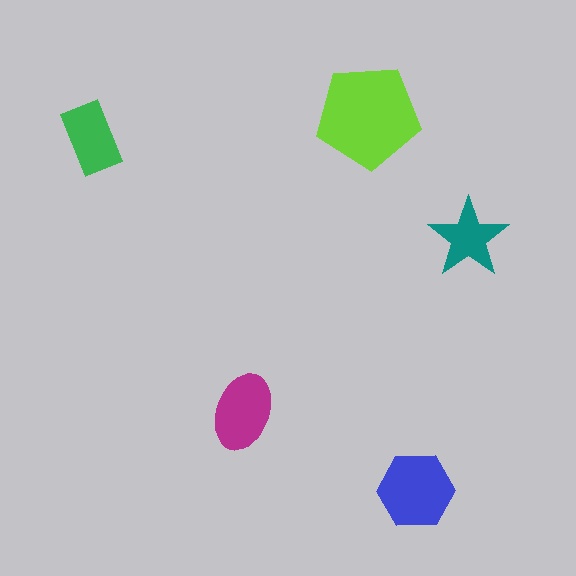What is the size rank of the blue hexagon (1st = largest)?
2nd.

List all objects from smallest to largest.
The teal star, the green rectangle, the magenta ellipse, the blue hexagon, the lime pentagon.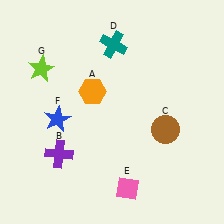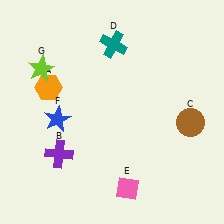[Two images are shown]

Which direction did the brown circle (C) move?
The brown circle (C) moved right.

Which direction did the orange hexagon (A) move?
The orange hexagon (A) moved left.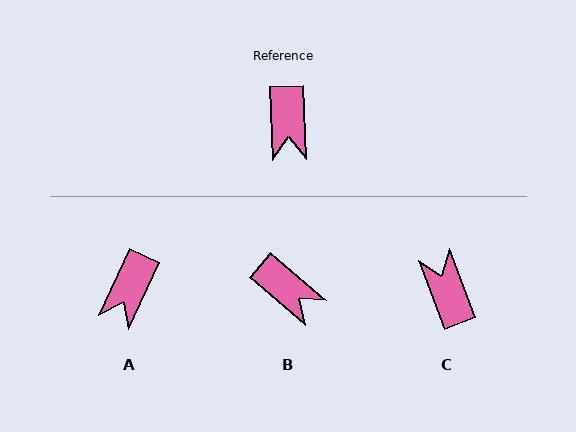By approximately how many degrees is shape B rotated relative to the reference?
Approximately 47 degrees counter-clockwise.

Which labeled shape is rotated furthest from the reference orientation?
C, about 162 degrees away.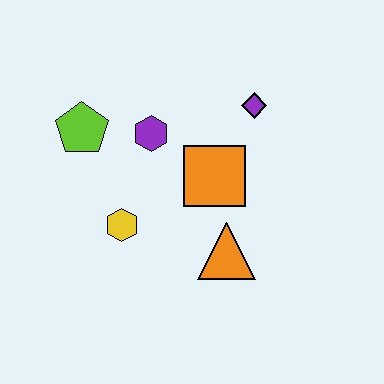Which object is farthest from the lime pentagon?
The orange triangle is farthest from the lime pentagon.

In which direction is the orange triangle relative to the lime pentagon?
The orange triangle is to the right of the lime pentagon.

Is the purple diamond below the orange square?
No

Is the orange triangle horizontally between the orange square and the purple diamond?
Yes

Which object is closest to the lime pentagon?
The purple hexagon is closest to the lime pentagon.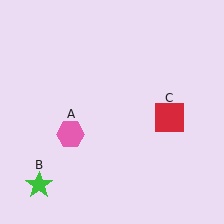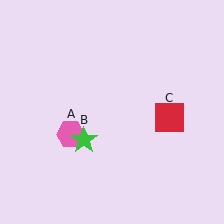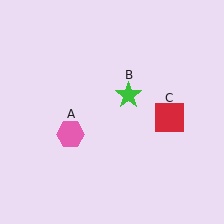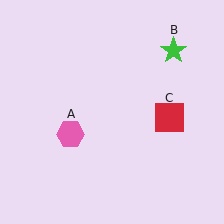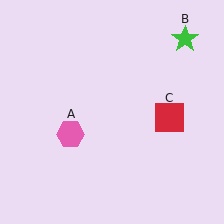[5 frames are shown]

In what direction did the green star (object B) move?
The green star (object B) moved up and to the right.